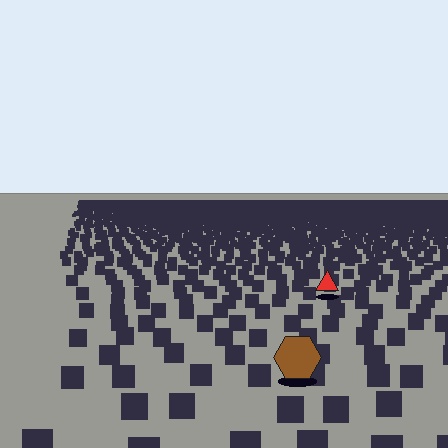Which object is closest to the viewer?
The brown hexagon is closest. The texture marks near it are larger and more spread out.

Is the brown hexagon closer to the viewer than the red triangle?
Yes. The brown hexagon is closer — you can tell from the texture gradient: the ground texture is coarser near it.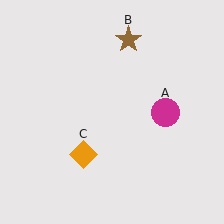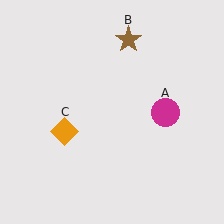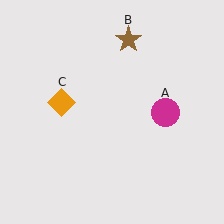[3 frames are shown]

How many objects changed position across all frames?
1 object changed position: orange diamond (object C).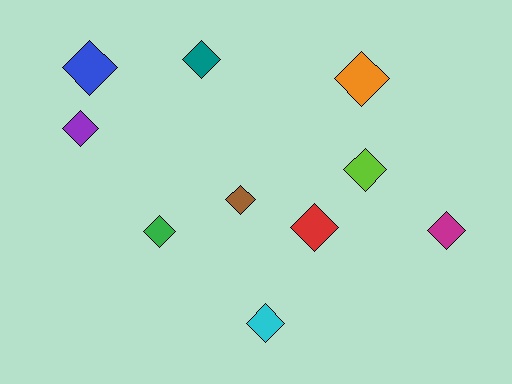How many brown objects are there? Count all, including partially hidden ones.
There is 1 brown object.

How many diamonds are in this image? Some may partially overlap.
There are 10 diamonds.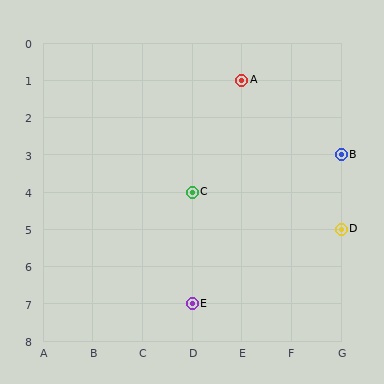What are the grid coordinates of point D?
Point D is at grid coordinates (G, 5).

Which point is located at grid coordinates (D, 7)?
Point E is at (D, 7).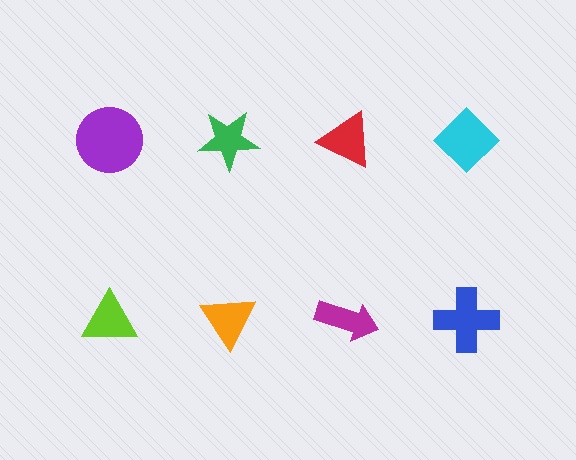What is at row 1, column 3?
A red triangle.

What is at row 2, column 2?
An orange triangle.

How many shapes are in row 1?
4 shapes.